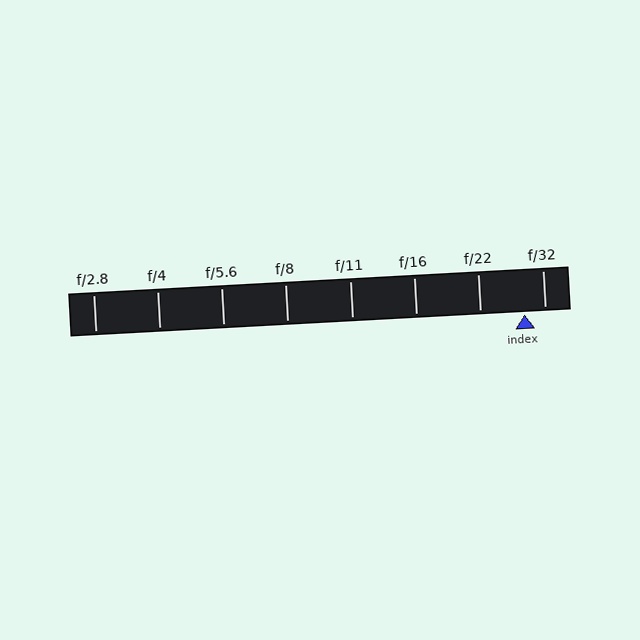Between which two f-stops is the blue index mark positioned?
The index mark is between f/22 and f/32.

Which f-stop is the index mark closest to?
The index mark is closest to f/32.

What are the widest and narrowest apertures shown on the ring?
The widest aperture shown is f/2.8 and the narrowest is f/32.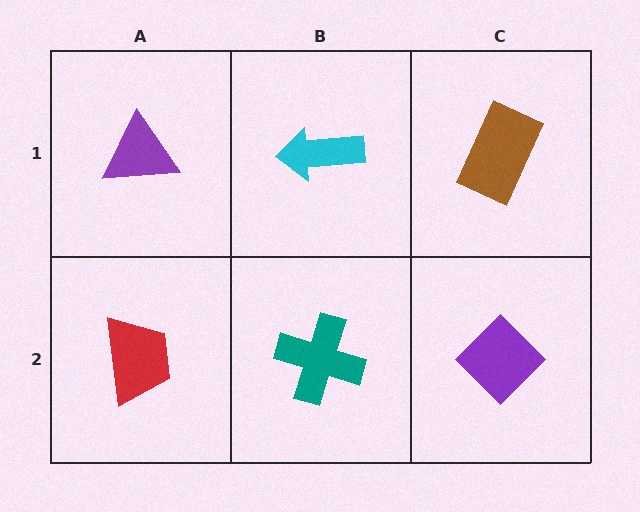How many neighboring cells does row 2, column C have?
2.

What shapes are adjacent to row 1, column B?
A teal cross (row 2, column B), a purple triangle (row 1, column A), a brown rectangle (row 1, column C).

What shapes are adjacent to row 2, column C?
A brown rectangle (row 1, column C), a teal cross (row 2, column B).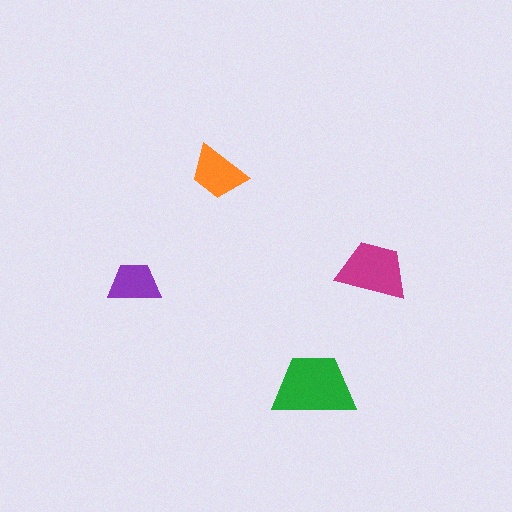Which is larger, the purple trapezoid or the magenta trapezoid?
The magenta one.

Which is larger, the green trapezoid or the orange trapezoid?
The green one.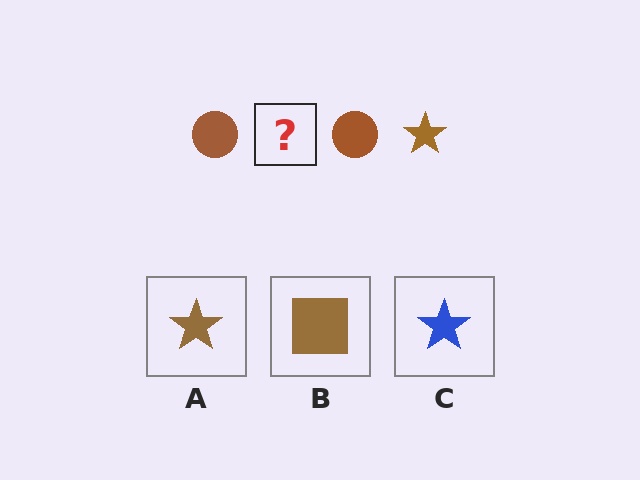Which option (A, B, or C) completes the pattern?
A.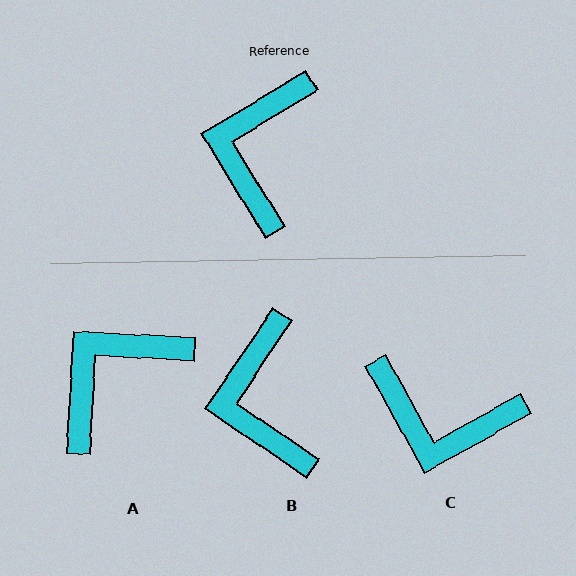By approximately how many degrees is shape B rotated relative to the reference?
Approximately 25 degrees counter-clockwise.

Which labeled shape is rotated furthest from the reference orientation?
C, about 88 degrees away.